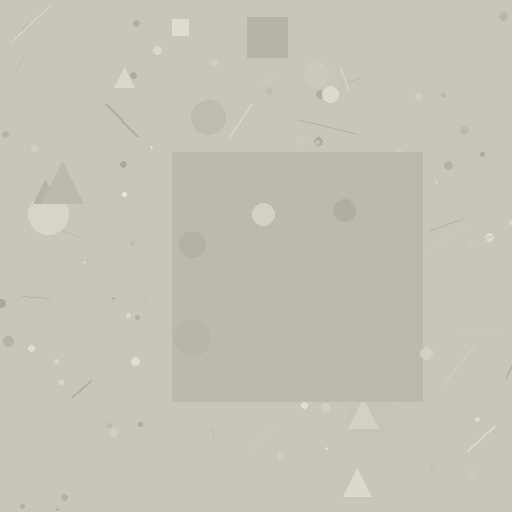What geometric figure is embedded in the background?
A square is embedded in the background.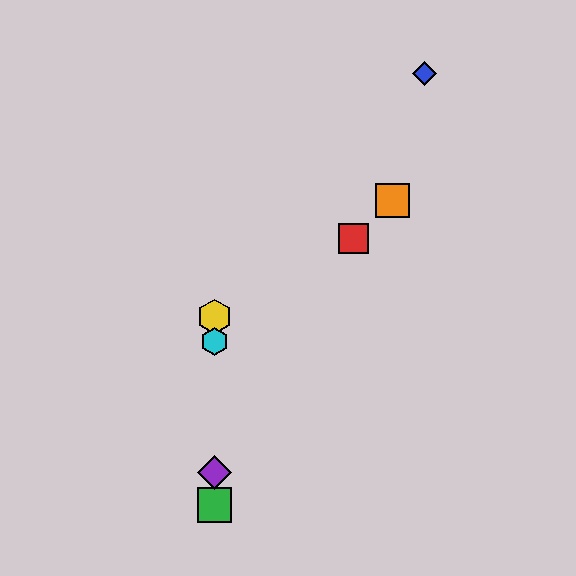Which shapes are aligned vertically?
The green square, the yellow hexagon, the purple diamond, the cyan hexagon are aligned vertically.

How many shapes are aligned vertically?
4 shapes (the green square, the yellow hexagon, the purple diamond, the cyan hexagon) are aligned vertically.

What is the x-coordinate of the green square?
The green square is at x≈214.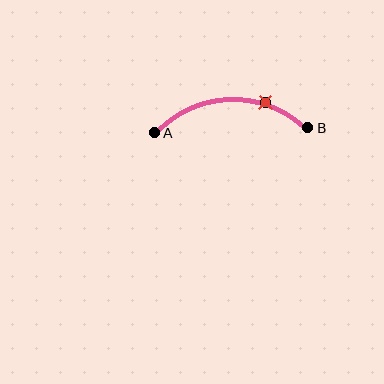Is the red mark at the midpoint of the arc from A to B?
No. The red mark lies on the arc but is closer to endpoint B. The arc midpoint would be at the point on the curve equidistant along the arc from both A and B.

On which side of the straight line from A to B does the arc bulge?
The arc bulges above the straight line connecting A and B.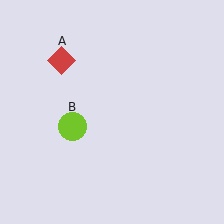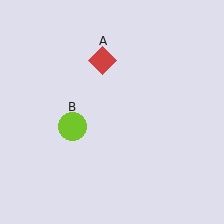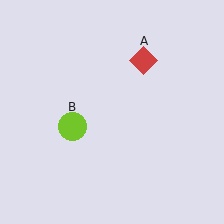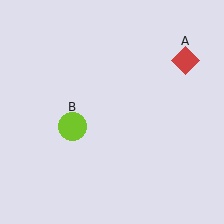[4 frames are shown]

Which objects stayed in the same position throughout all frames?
Lime circle (object B) remained stationary.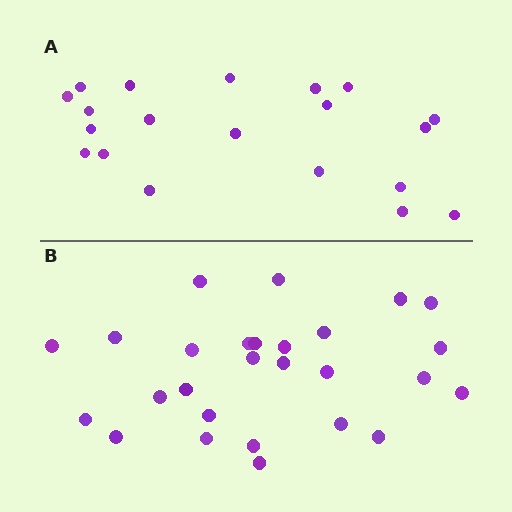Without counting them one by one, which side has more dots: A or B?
Region B (the bottom region) has more dots.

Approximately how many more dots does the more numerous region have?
Region B has roughly 8 or so more dots than region A.